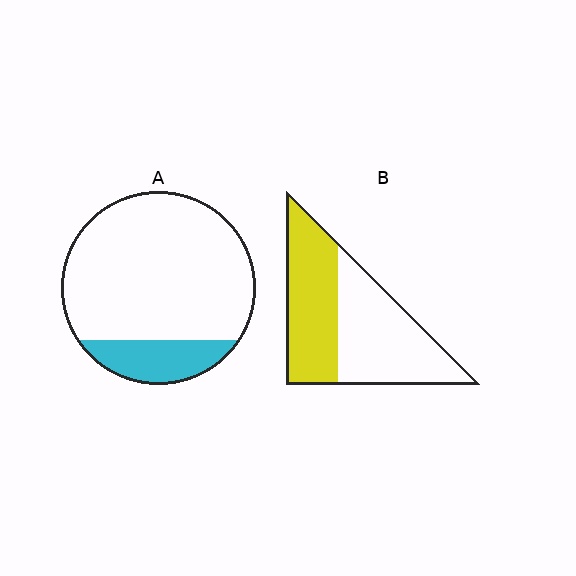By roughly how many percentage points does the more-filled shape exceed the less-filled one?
By roughly 30 percentage points (B over A).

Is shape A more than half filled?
No.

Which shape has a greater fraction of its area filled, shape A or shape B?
Shape B.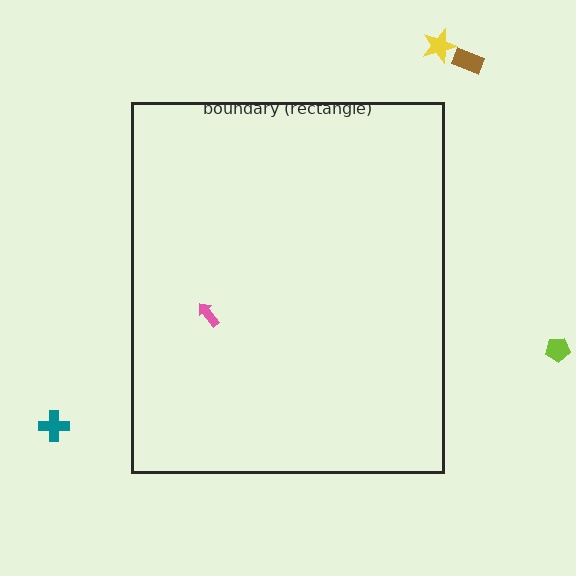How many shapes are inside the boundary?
1 inside, 4 outside.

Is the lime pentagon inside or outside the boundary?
Outside.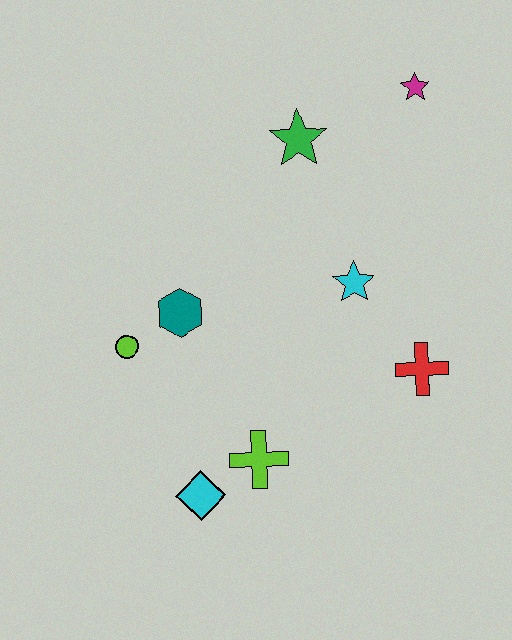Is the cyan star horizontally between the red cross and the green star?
Yes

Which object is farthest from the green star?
The cyan diamond is farthest from the green star.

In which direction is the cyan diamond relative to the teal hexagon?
The cyan diamond is below the teal hexagon.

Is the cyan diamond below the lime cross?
Yes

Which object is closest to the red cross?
The cyan star is closest to the red cross.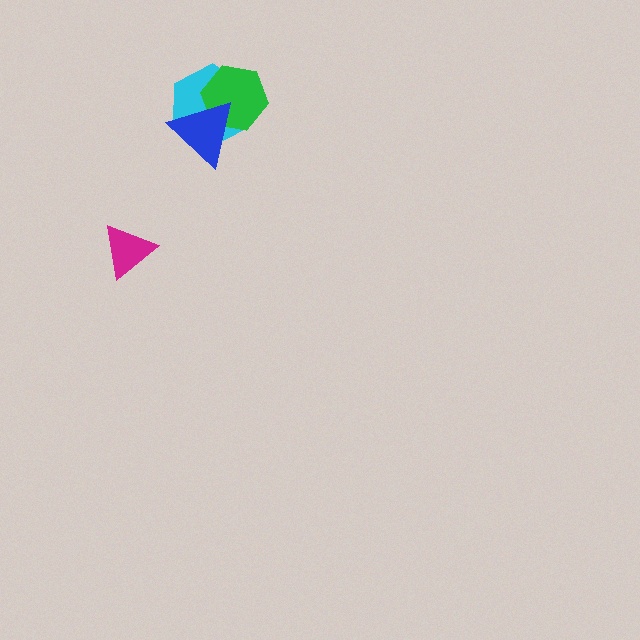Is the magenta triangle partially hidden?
No, no other shape covers it.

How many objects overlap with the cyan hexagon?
2 objects overlap with the cyan hexagon.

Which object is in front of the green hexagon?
The blue triangle is in front of the green hexagon.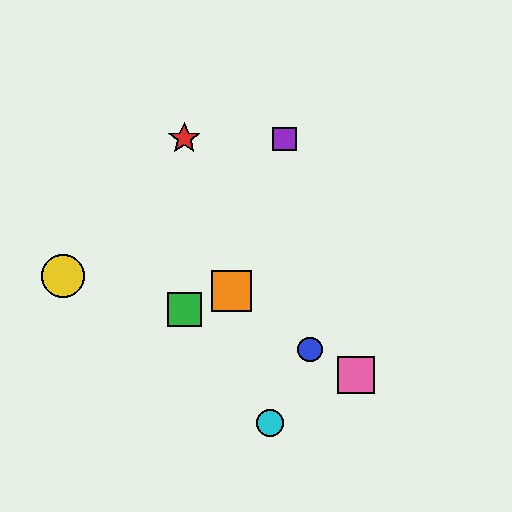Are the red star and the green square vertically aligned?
Yes, both are at x≈184.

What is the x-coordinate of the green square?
The green square is at x≈184.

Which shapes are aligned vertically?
The red star, the green square are aligned vertically.